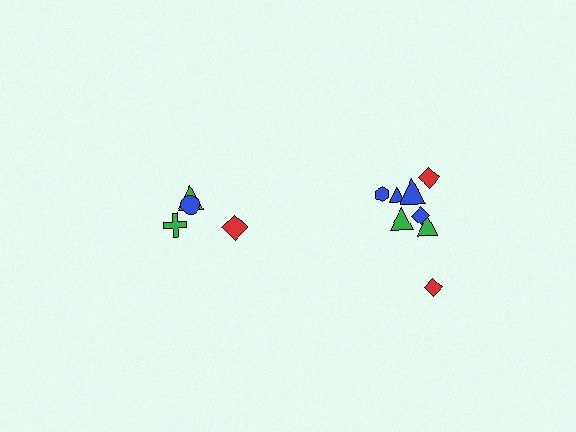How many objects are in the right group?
There are 8 objects.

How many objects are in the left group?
There are 4 objects.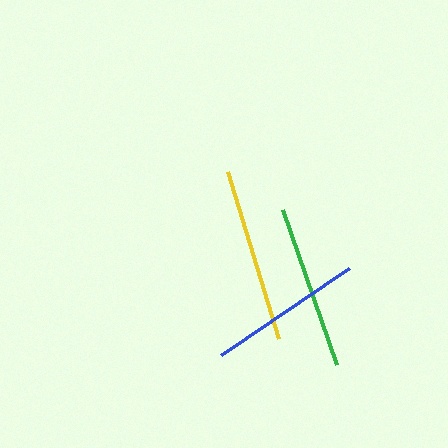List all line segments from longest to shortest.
From longest to shortest: yellow, green, blue.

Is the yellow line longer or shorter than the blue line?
The yellow line is longer than the blue line.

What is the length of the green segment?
The green segment is approximately 164 pixels long.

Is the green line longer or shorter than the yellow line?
The yellow line is longer than the green line.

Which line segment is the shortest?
The blue line is the shortest at approximately 155 pixels.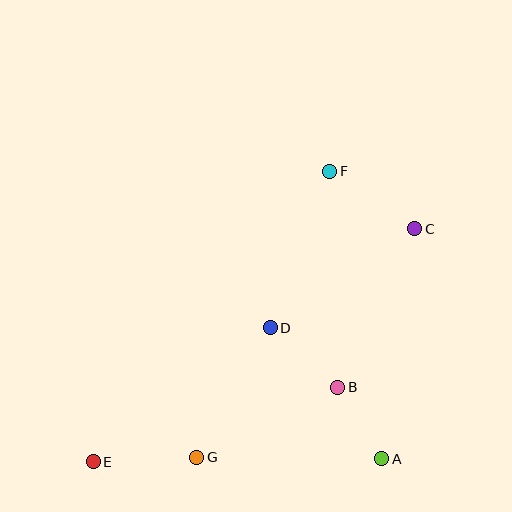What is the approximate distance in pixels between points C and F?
The distance between C and F is approximately 103 pixels.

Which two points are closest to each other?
Points A and B are closest to each other.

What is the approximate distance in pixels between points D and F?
The distance between D and F is approximately 168 pixels.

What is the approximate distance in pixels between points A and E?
The distance between A and E is approximately 289 pixels.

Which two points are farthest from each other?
Points C and E are farthest from each other.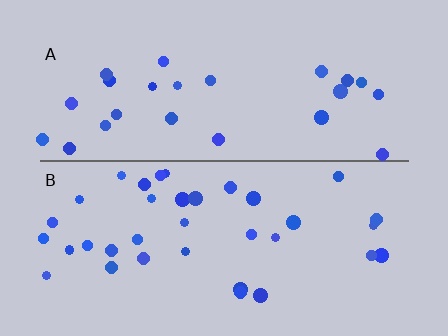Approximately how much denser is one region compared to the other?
Approximately 1.5× — region B over region A.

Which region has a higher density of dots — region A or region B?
B (the bottom).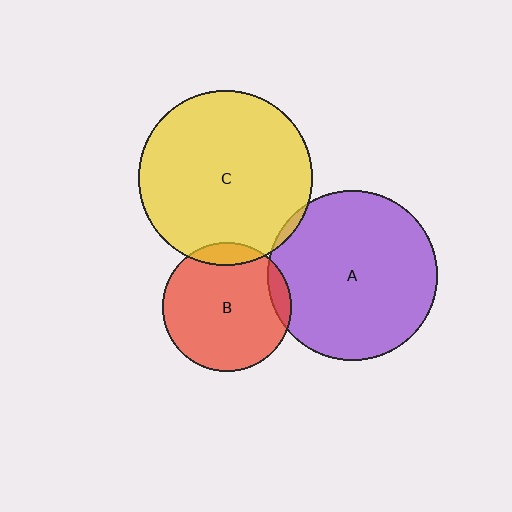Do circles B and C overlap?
Yes.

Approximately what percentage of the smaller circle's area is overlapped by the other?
Approximately 10%.